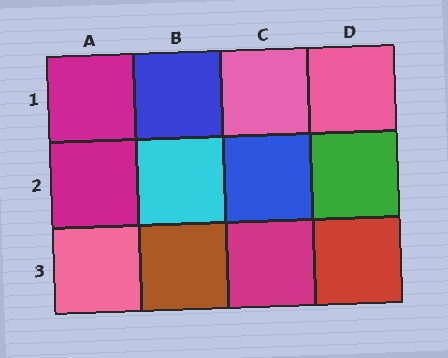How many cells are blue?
2 cells are blue.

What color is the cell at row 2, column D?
Green.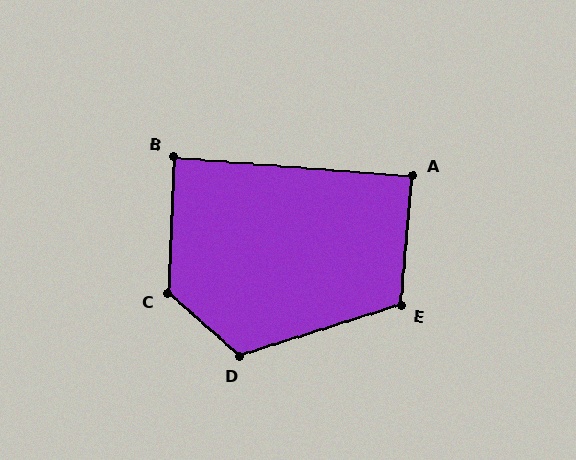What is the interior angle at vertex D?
Approximately 121 degrees (obtuse).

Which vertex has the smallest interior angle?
B, at approximately 88 degrees.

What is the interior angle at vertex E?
Approximately 113 degrees (obtuse).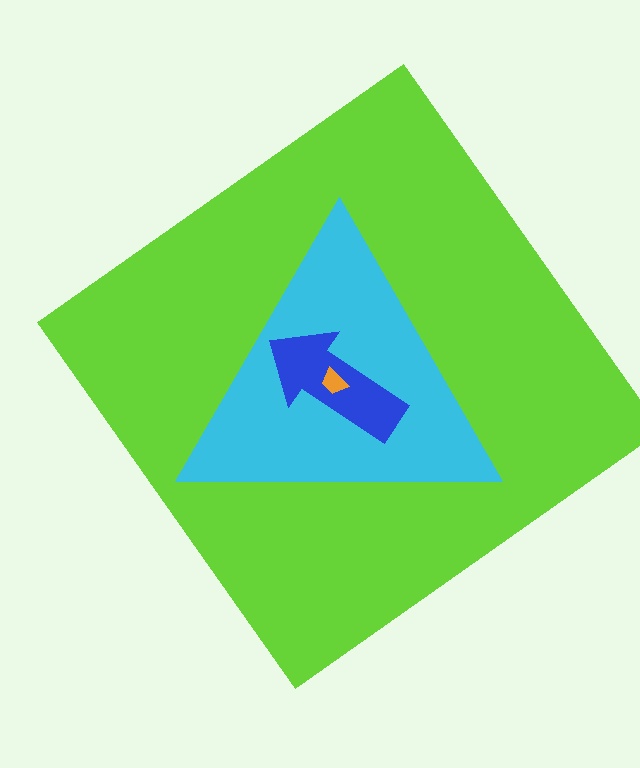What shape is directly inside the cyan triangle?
The blue arrow.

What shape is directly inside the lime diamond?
The cyan triangle.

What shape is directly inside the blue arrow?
The orange trapezoid.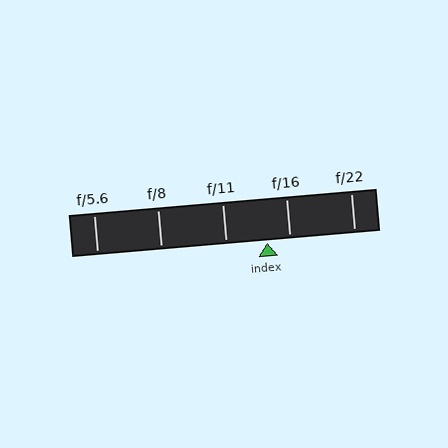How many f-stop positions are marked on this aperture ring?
There are 5 f-stop positions marked.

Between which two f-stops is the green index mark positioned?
The index mark is between f/11 and f/16.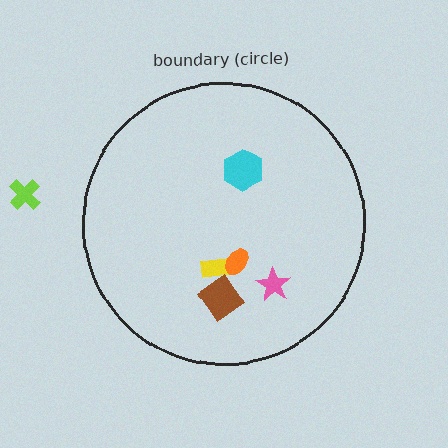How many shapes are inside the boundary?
5 inside, 1 outside.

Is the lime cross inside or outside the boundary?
Outside.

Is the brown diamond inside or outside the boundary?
Inside.